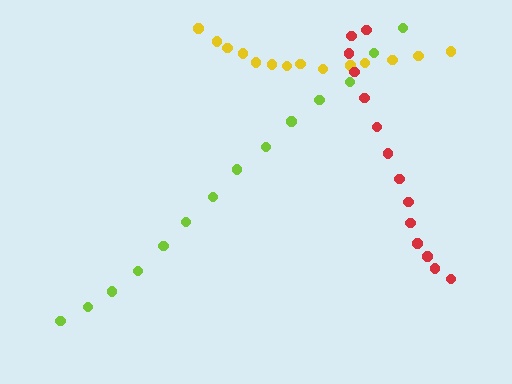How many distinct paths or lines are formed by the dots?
There are 3 distinct paths.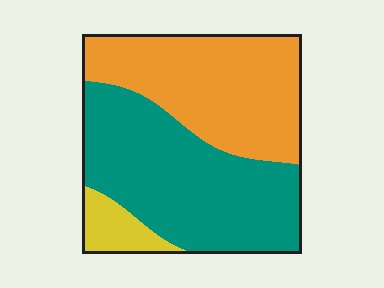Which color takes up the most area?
Teal, at roughly 50%.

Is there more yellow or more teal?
Teal.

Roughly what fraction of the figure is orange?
Orange covers about 40% of the figure.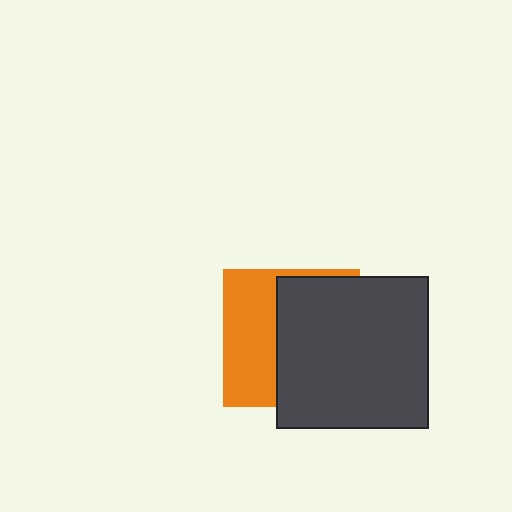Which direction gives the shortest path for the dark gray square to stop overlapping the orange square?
Moving right gives the shortest separation.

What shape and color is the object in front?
The object in front is a dark gray square.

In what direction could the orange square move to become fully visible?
The orange square could move left. That would shift it out from behind the dark gray square entirely.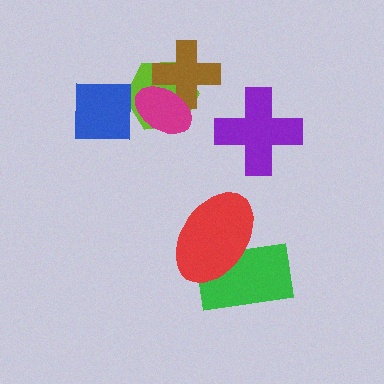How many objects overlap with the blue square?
0 objects overlap with the blue square.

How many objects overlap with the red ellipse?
1 object overlaps with the red ellipse.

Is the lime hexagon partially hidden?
Yes, it is partially covered by another shape.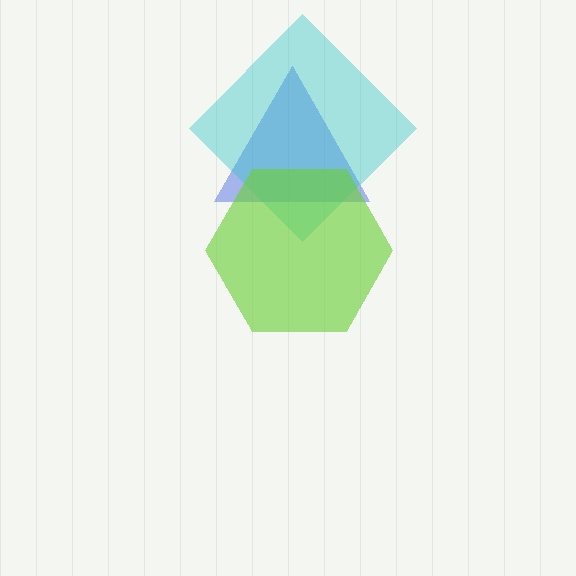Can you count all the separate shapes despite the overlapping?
Yes, there are 3 separate shapes.